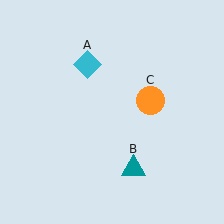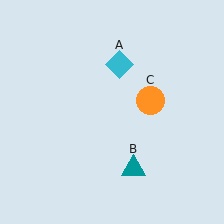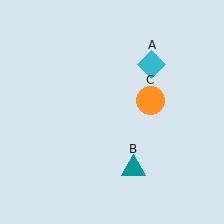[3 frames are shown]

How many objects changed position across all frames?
1 object changed position: cyan diamond (object A).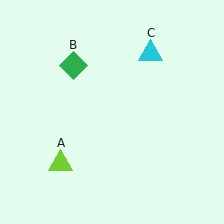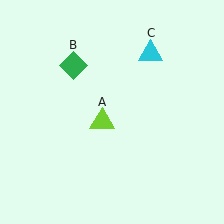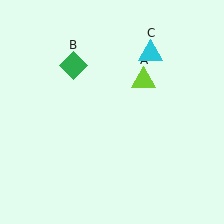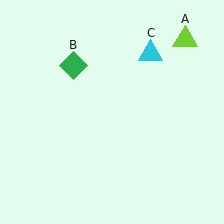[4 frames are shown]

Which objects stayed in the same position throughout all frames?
Green diamond (object B) and cyan triangle (object C) remained stationary.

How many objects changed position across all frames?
1 object changed position: lime triangle (object A).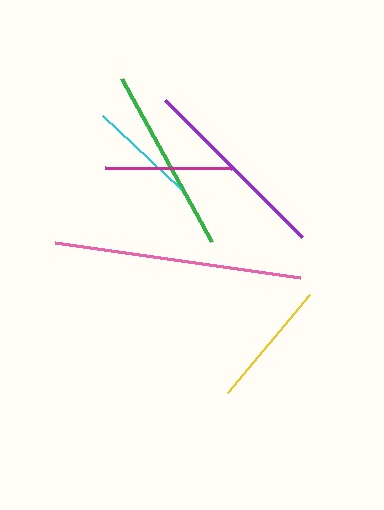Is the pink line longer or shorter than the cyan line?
The pink line is longer than the cyan line.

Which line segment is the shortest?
The cyan line is the shortest at approximately 107 pixels.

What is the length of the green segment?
The green segment is approximately 185 pixels long.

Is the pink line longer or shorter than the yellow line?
The pink line is longer than the yellow line.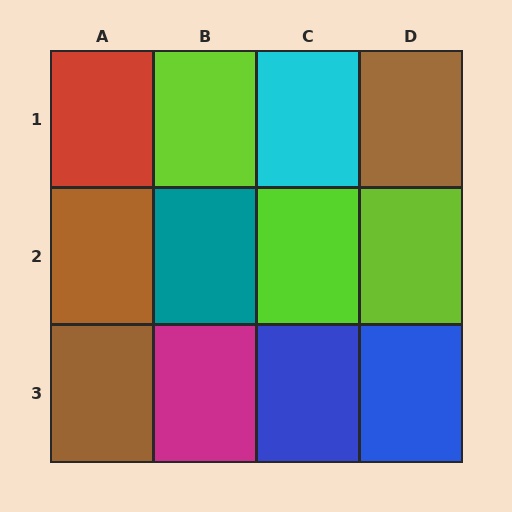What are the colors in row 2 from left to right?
Brown, teal, lime, lime.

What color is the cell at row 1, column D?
Brown.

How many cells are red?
1 cell is red.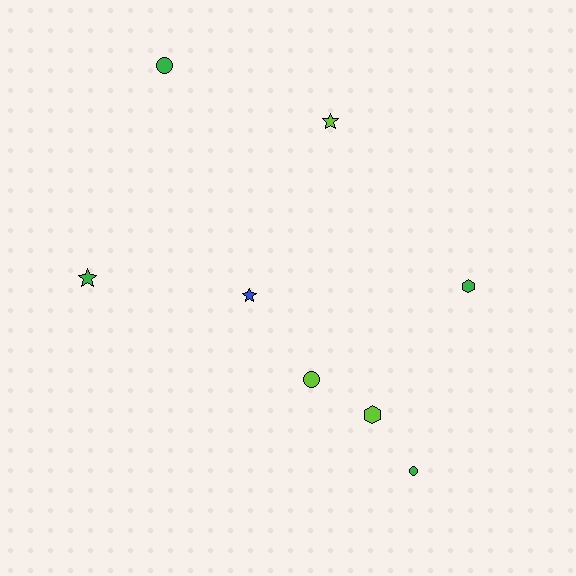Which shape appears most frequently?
Star, with 3 objects.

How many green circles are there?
There are 2 green circles.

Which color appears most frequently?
Green, with 4 objects.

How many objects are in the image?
There are 8 objects.